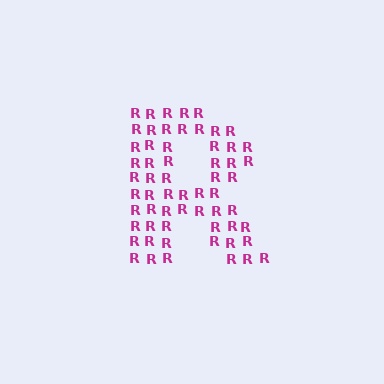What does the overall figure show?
The overall figure shows the letter R.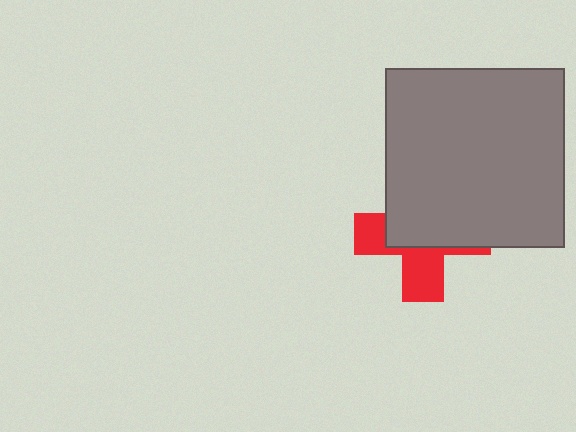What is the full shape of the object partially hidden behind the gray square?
The partially hidden object is a red cross.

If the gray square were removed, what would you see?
You would see the complete red cross.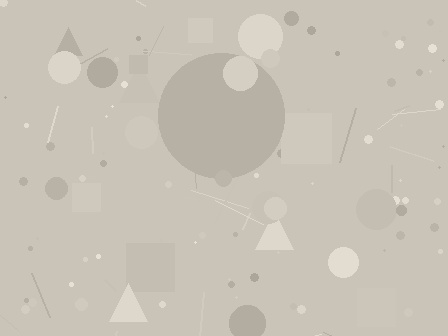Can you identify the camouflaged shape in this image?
The camouflaged shape is a circle.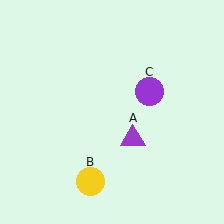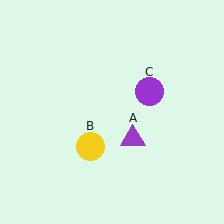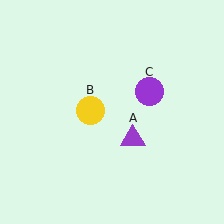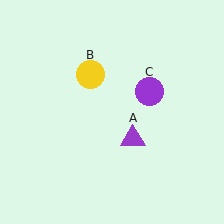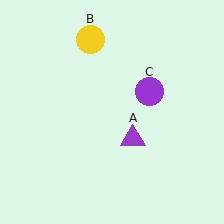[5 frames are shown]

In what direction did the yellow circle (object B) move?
The yellow circle (object B) moved up.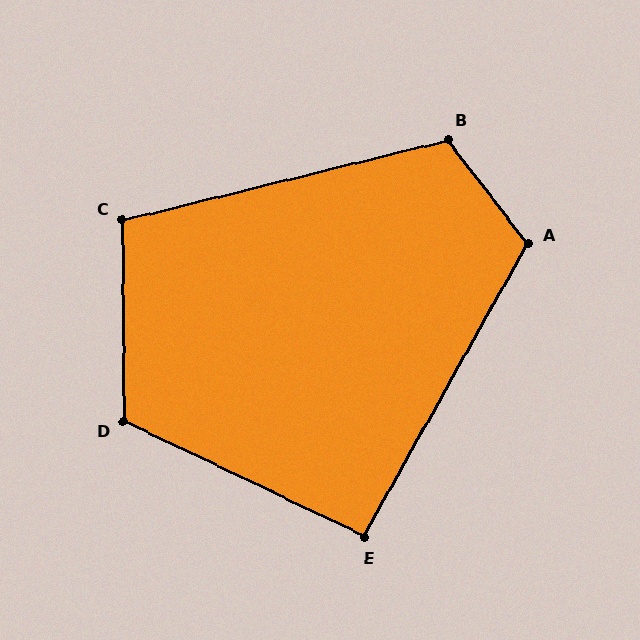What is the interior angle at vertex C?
Approximately 104 degrees (obtuse).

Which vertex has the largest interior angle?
D, at approximately 116 degrees.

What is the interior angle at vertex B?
Approximately 114 degrees (obtuse).